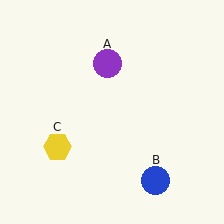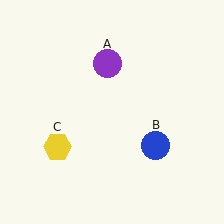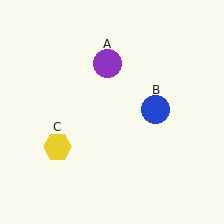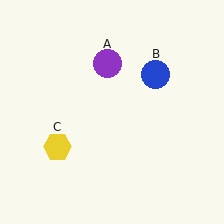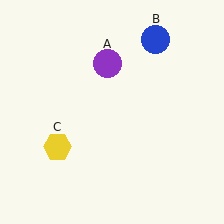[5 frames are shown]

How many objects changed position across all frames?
1 object changed position: blue circle (object B).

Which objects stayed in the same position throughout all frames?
Purple circle (object A) and yellow hexagon (object C) remained stationary.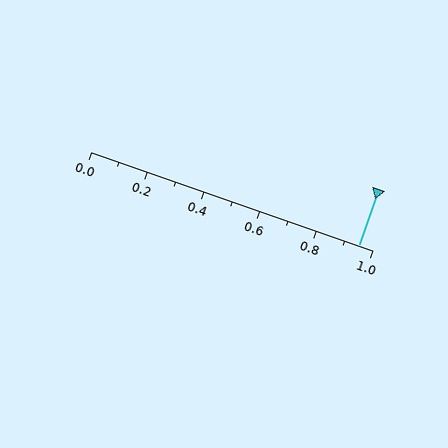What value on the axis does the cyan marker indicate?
The marker indicates approximately 0.95.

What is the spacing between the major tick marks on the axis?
The major ticks are spaced 0.2 apart.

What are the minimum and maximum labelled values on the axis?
The axis runs from 0.0 to 1.0.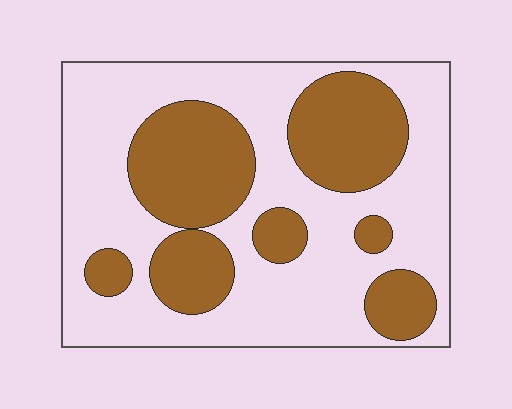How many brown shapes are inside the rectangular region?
7.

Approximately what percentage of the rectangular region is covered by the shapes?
Approximately 35%.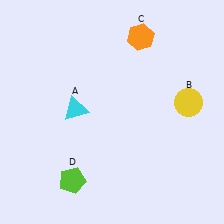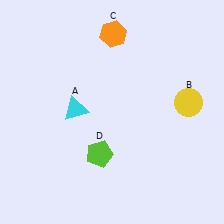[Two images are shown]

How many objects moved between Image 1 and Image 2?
2 objects moved between the two images.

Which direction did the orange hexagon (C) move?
The orange hexagon (C) moved left.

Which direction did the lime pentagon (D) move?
The lime pentagon (D) moved right.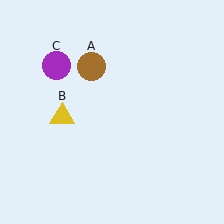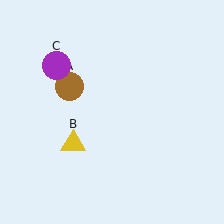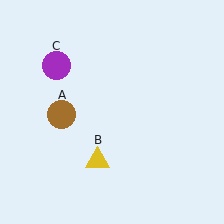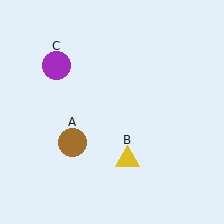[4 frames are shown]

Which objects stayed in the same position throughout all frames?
Purple circle (object C) remained stationary.